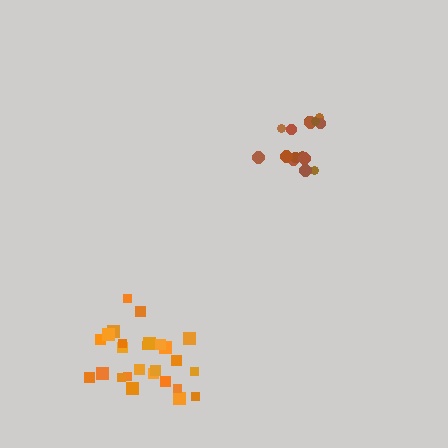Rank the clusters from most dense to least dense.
brown, orange.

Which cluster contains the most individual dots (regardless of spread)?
Orange (26).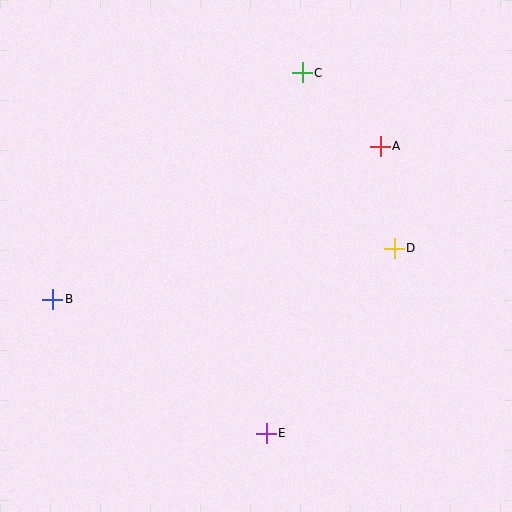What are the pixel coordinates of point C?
Point C is at (302, 73).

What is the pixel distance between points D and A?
The distance between D and A is 103 pixels.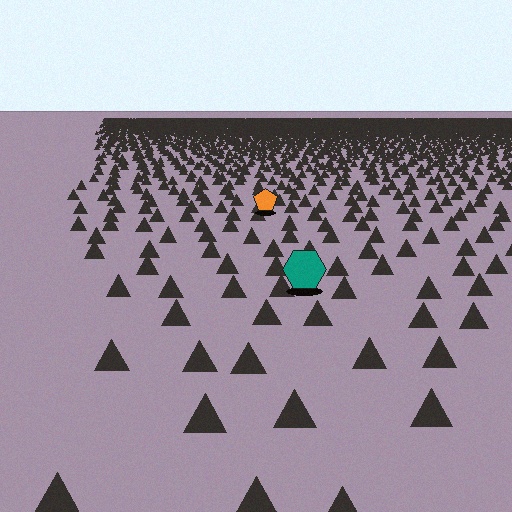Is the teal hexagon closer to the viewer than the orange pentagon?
Yes. The teal hexagon is closer — you can tell from the texture gradient: the ground texture is coarser near it.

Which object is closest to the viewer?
The teal hexagon is closest. The texture marks near it are larger and more spread out.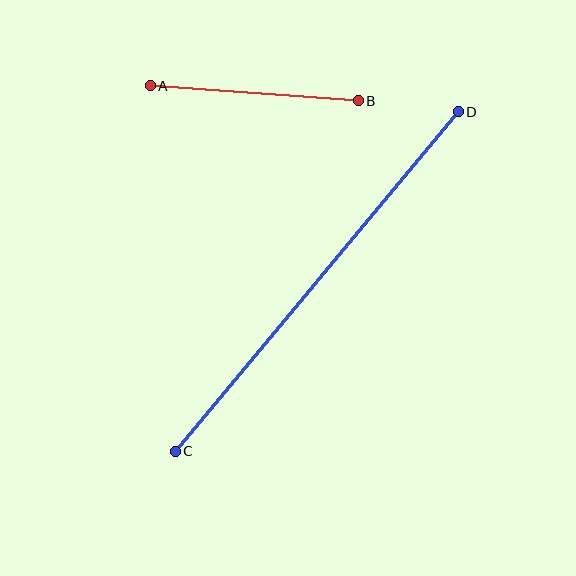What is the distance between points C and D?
The distance is approximately 442 pixels.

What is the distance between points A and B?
The distance is approximately 208 pixels.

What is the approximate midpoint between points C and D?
The midpoint is at approximately (317, 282) pixels.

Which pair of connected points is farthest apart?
Points C and D are farthest apart.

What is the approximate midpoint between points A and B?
The midpoint is at approximately (254, 93) pixels.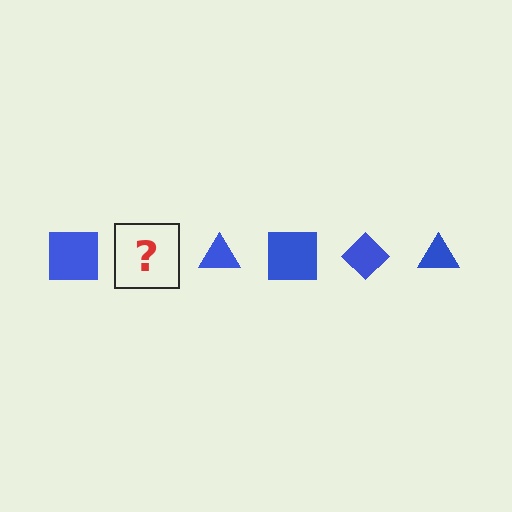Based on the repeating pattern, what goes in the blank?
The blank should be a blue diamond.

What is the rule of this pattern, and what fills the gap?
The rule is that the pattern cycles through square, diamond, triangle shapes in blue. The gap should be filled with a blue diamond.